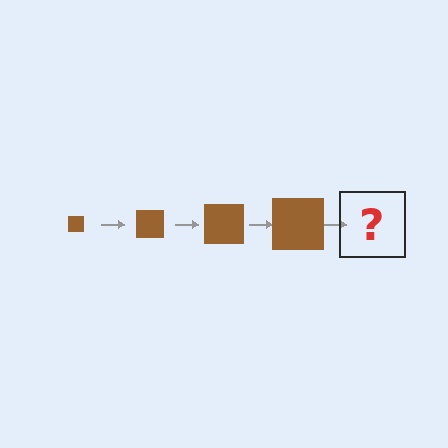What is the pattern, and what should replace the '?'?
The pattern is that the square gets progressively larger each step. The '?' should be a brown square, larger than the previous one.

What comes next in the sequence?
The next element should be a brown square, larger than the previous one.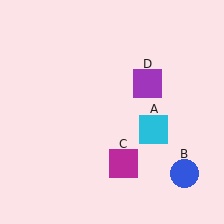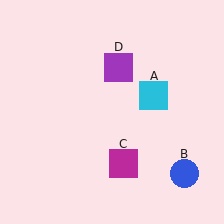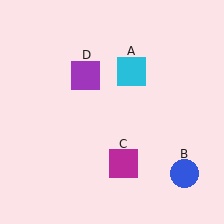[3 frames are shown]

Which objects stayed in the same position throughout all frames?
Blue circle (object B) and magenta square (object C) remained stationary.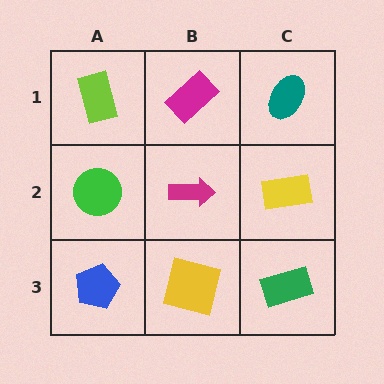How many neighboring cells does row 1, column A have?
2.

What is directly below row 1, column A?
A green circle.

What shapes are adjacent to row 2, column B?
A magenta rectangle (row 1, column B), a yellow square (row 3, column B), a green circle (row 2, column A), a yellow rectangle (row 2, column C).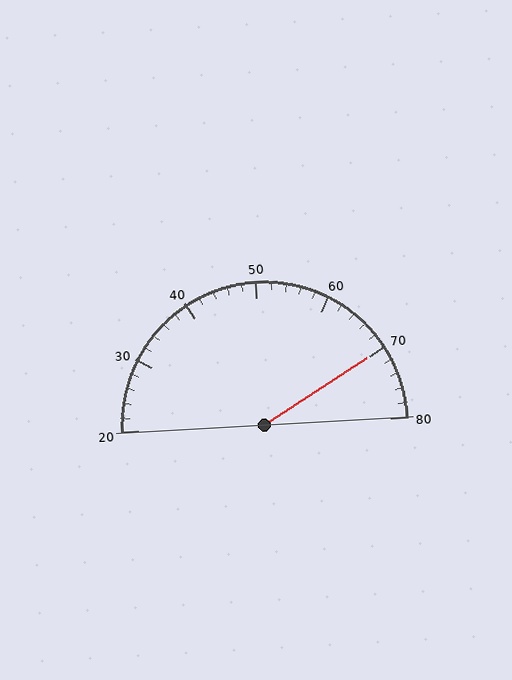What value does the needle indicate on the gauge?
The needle indicates approximately 70.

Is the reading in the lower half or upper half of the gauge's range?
The reading is in the upper half of the range (20 to 80).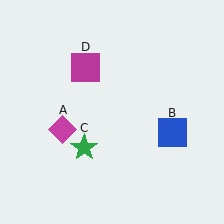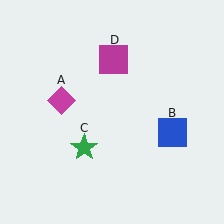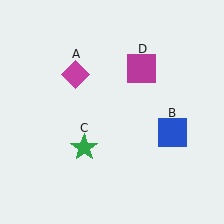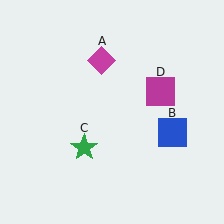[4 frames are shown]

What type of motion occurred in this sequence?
The magenta diamond (object A), magenta square (object D) rotated clockwise around the center of the scene.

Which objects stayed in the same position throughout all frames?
Blue square (object B) and green star (object C) remained stationary.